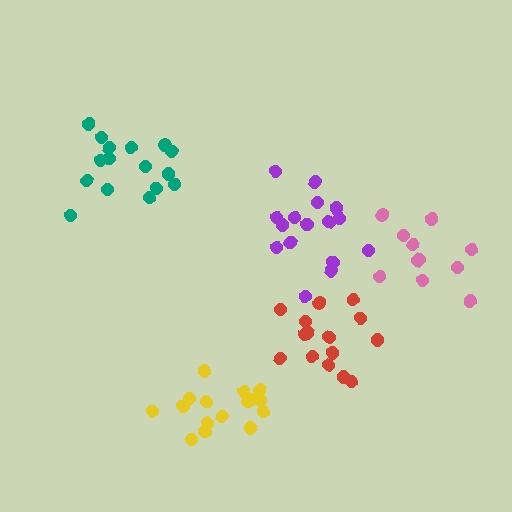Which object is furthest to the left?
The teal cluster is leftmost.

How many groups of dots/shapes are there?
There are 5 groups.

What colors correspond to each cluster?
The clusters are colored: purple, teal, red, yellow, pink.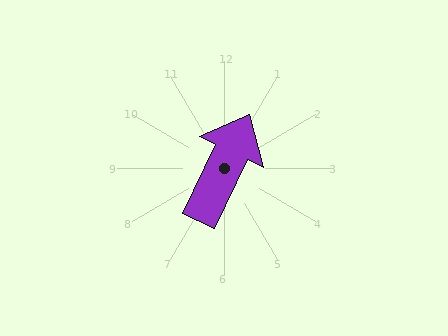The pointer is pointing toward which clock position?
Roughly 1 o'clock.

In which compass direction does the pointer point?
Northeast.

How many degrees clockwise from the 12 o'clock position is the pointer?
Approximately 25 degrees.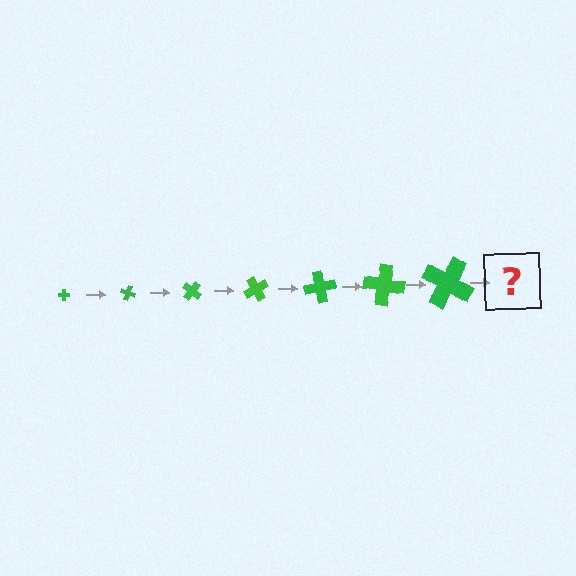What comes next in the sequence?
The next element should be a cross, larger than the previous one and rotated 140 degrees from the start.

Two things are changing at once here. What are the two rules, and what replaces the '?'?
The two rules are that the cross grows larger each step and it rotates 20 degrees each step. The '?' should be a cross, larger than the previous one and rotated 140 degrees from the start.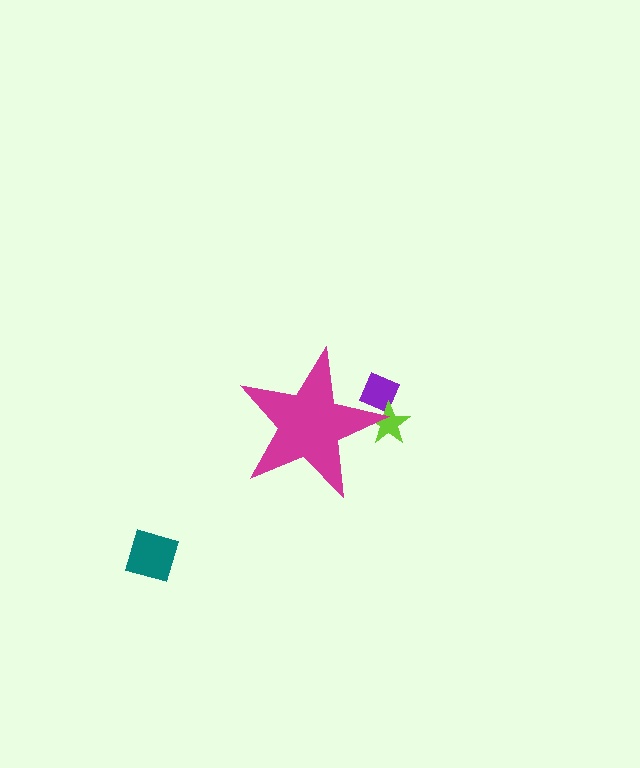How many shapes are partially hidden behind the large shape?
2 shapes are partially hidden.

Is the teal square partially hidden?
No, the teal square is fully visible.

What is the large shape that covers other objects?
A magenta star.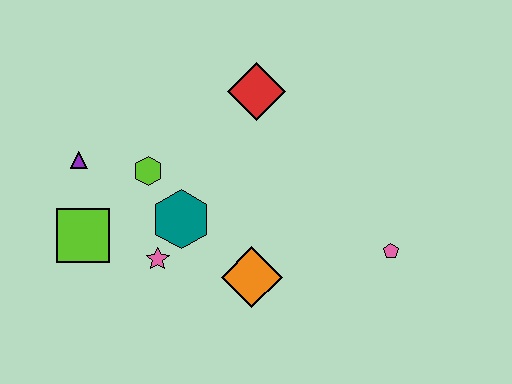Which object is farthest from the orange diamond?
The purple triangle is farthest from the orange diamond.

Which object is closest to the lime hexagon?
The teal hexagon is closest to the lime hexagon.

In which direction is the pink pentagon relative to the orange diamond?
The pink pentagon is to the right of the orange diamond.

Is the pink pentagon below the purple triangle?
Yes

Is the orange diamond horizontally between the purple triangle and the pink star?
No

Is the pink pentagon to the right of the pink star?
Yes